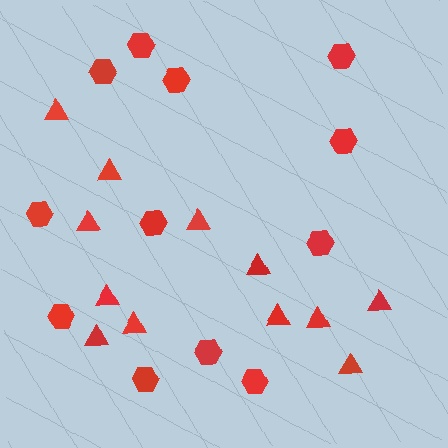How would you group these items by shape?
There are 2 groups: one group of hexagons (12) and one group of triangles (12).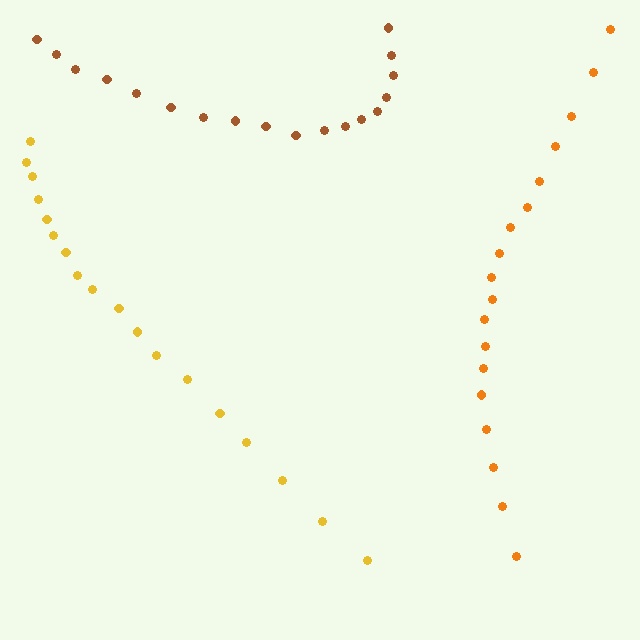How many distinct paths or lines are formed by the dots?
There are 3 distinct paths.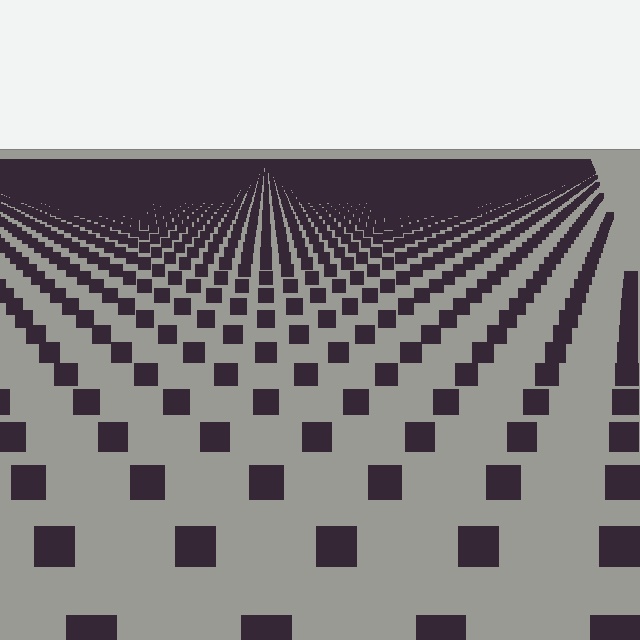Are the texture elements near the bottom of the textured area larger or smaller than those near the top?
Larger. Near the bottom, elements are closer to the viewer and appear at a bigger on-screen size.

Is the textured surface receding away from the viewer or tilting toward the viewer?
The surface is receding away from the viewer. Texture elements get smaller and denser toward the top.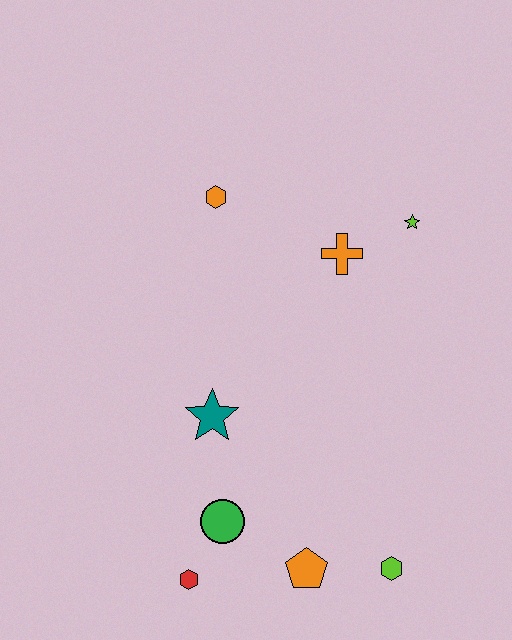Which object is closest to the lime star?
The orange cross is closest to the lime star.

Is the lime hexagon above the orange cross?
No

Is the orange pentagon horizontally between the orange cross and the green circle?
Yes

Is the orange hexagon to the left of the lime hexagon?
Yes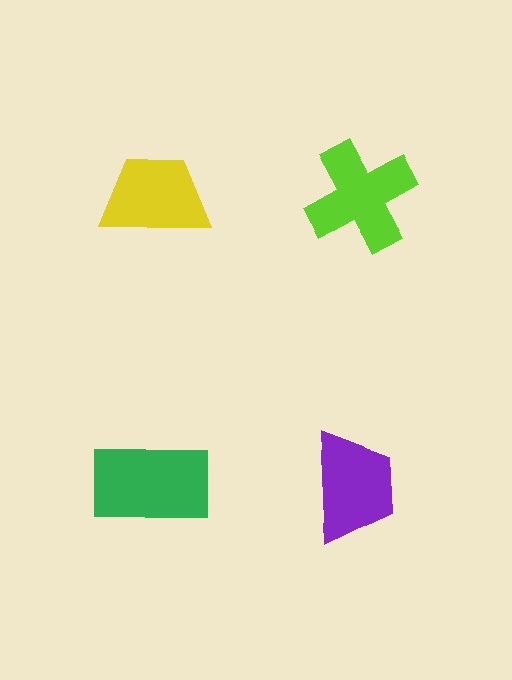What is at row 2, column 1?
A green rectangle.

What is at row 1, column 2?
A lime cross.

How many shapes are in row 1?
2 shapes.